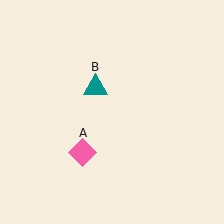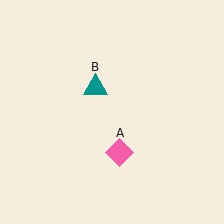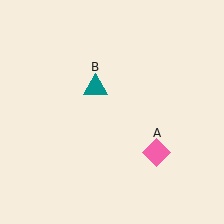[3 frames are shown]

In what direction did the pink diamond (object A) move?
The pink diamond (object A) moved right.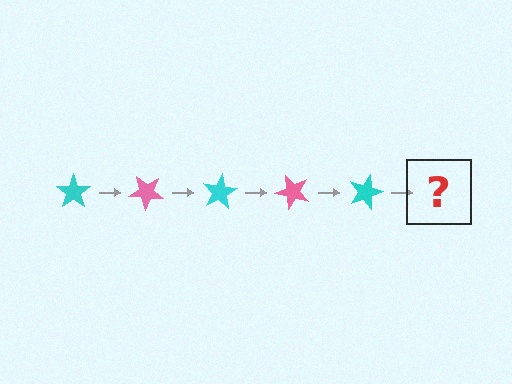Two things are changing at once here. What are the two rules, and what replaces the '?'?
The two rules are that it rotates 40 degrees each step and the color cycles through cyan and pink. The '?' should be a pink star, rotated 200 degrees from the start.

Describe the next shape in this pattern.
It should be a pink star, rotated 200 degrees from the start.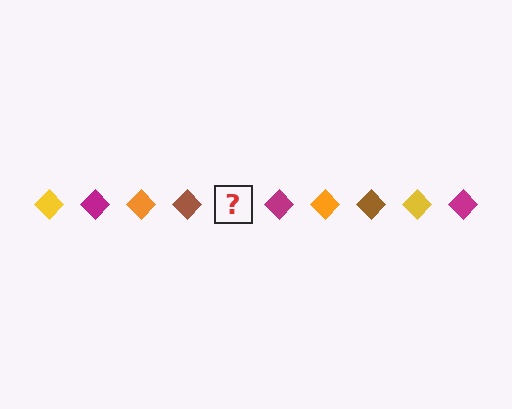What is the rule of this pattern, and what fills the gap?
The rule is that the pattern cycles through yellow, magenta, orange, brown diamonds. The gap should be filled with a yellow diamond.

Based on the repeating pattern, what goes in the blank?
The blank should be a yellow diamond.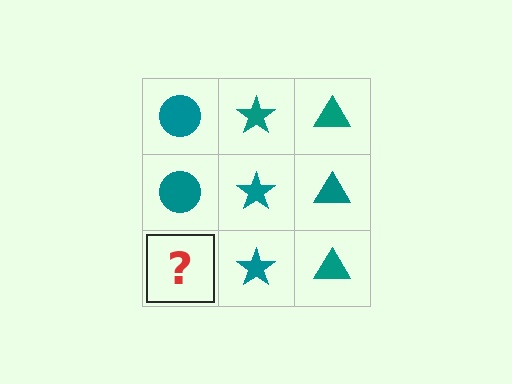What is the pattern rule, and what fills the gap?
The rule is that each column has a consistent shape. The gap should be filled with a teal circle.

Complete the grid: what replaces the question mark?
The question mark should be replaced with a teal circle.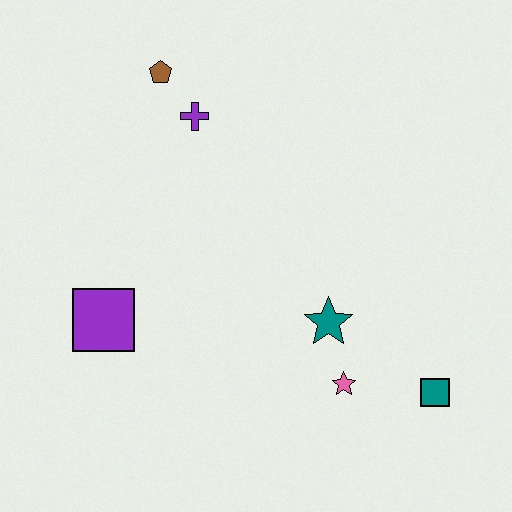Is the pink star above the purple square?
No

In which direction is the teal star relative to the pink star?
The teal star is above the pink star.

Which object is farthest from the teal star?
The brown pentagon is farthest from the teal star.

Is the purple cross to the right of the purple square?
Yes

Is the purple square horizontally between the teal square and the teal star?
No